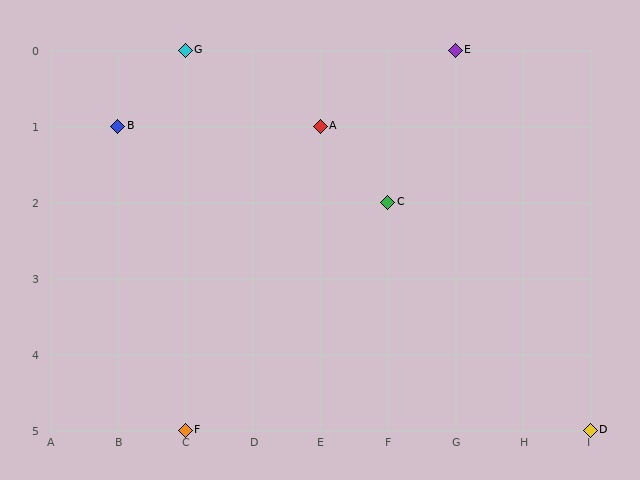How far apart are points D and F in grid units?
Points D and F are 6 columns apart.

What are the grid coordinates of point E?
Point E is at grid coordinates (G, 0).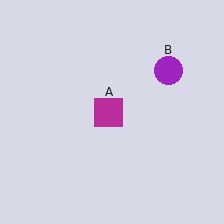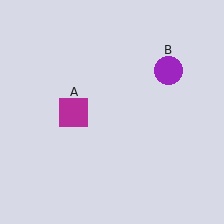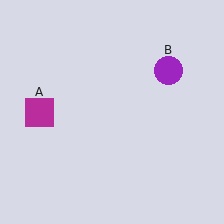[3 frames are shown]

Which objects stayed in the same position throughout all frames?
Purple circle (object B) remained stationary.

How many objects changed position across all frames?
1 object changed position: magenta square (object A).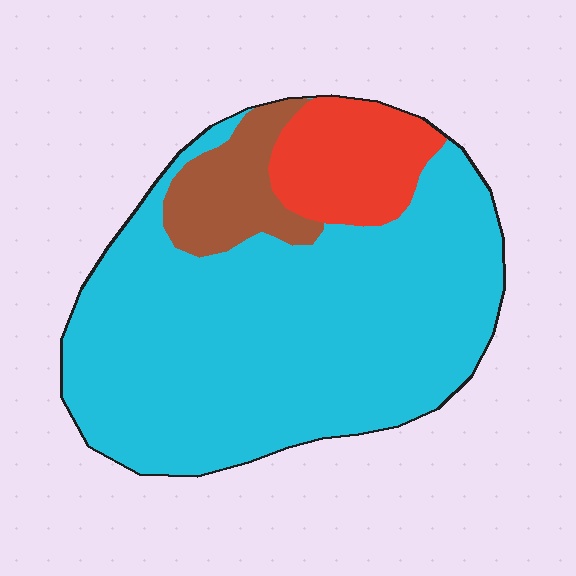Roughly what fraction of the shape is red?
Red covers 14% of the shape.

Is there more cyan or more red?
Cyan.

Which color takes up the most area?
Cyan, at roughly 75%.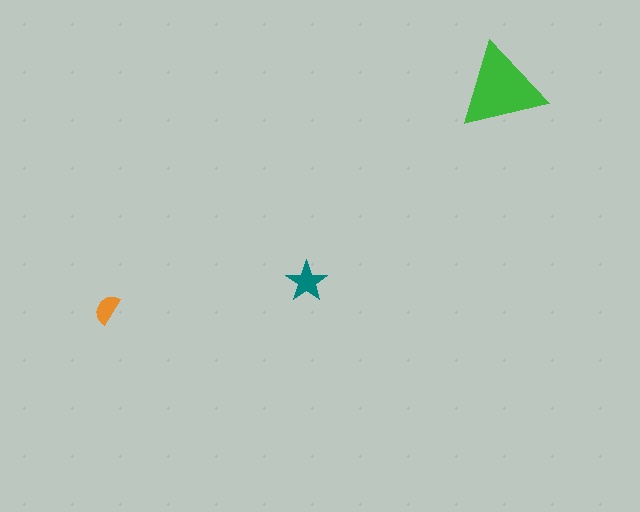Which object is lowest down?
The orange semicircle is bottommost.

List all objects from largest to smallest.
The green triangle, the teal star, the orange semicircle.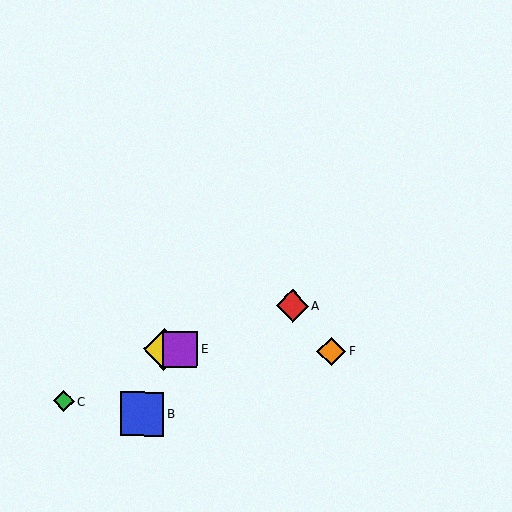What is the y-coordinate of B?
Object B is at y≈414.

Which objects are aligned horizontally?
Objects D, E, F are aligned horizontally.